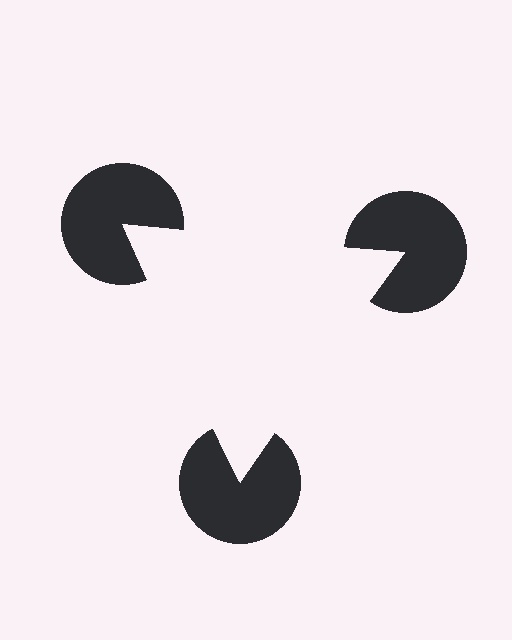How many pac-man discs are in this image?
There are 3 — one at each vertex of the illusory triangle.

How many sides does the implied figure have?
3 sides.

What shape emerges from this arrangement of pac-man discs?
An illusory triangle — its edges are inferred from the aligned wedge cuts in the pac-man discs, not physically drawn.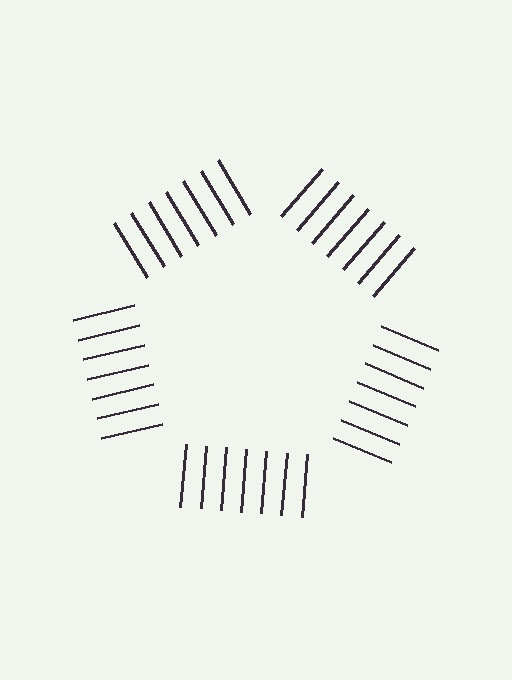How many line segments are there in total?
35 — 7 along each of the 5 edges.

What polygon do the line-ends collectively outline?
An illusory pentagon — the line segments terminate on its edges but no continuous stroke is drawn.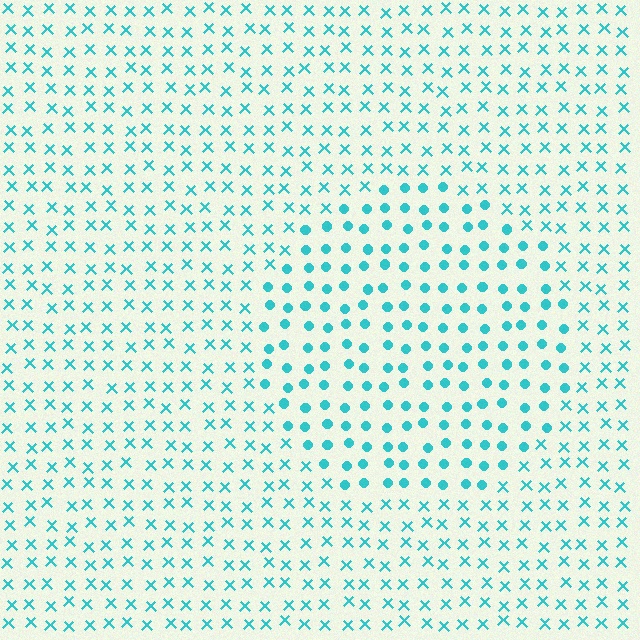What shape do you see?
I see a circle.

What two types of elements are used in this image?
The image uses circles inside the circle region and X marks outside it.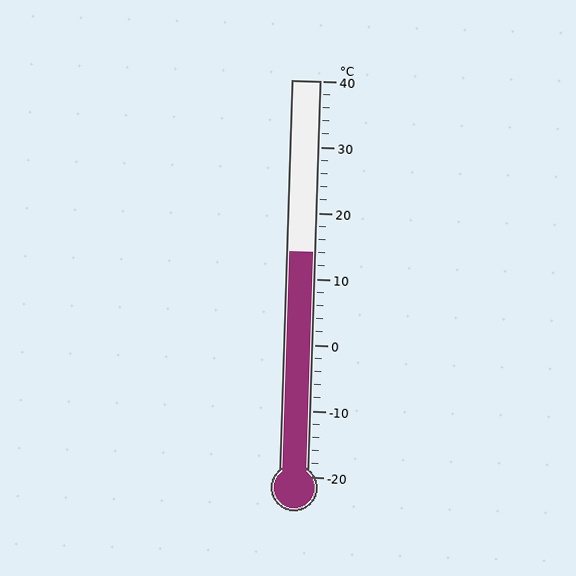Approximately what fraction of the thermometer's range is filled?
The thermometer is filled to approximately 55% of its range.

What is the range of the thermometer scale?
The thermometer scale ranges from -20°C to 40°C.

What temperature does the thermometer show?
The thermometer shows approximately 14°C.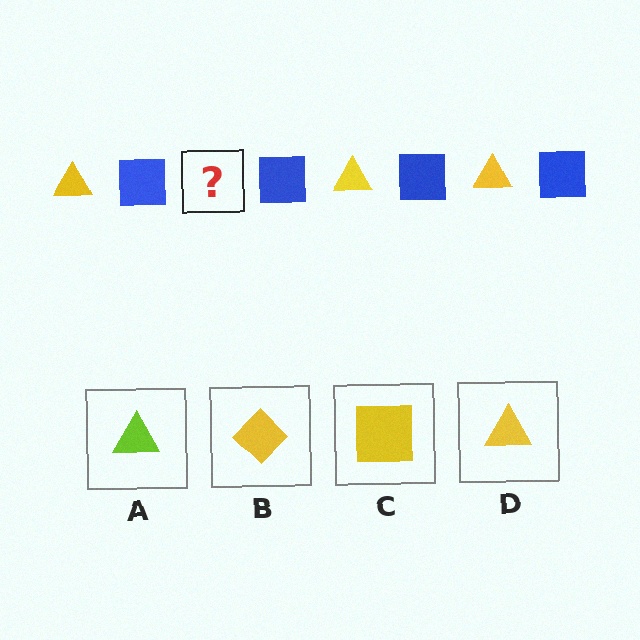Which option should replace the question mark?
Option D.